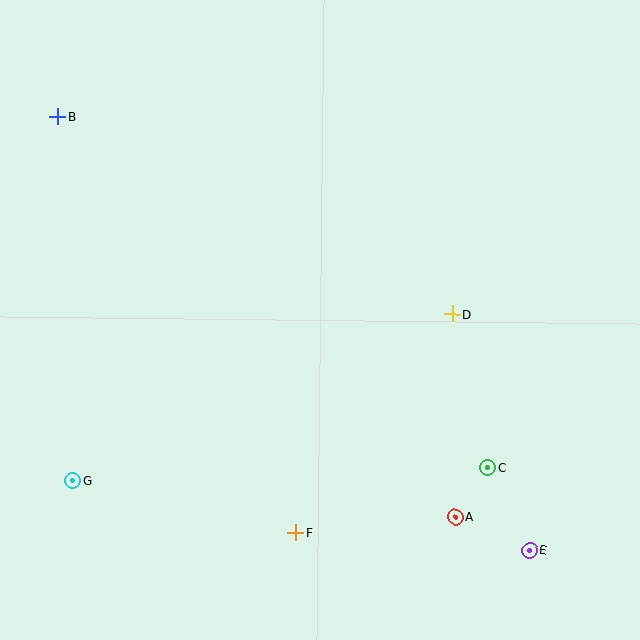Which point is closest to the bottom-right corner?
Point E is closest to the bottom-right corner.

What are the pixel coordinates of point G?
Point G is at (73, 481).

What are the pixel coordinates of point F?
Point F is at (296, 532).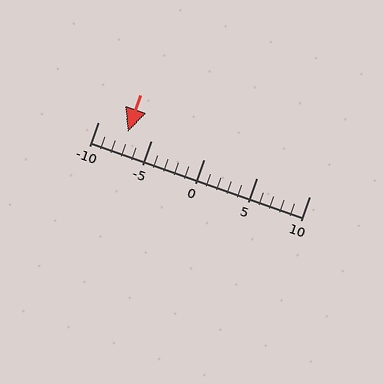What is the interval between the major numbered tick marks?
The major tick marks are spaced 5 units apart.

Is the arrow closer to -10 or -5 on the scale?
The arrow is closer to -5.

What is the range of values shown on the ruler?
The ruler shows values from -10 to 10.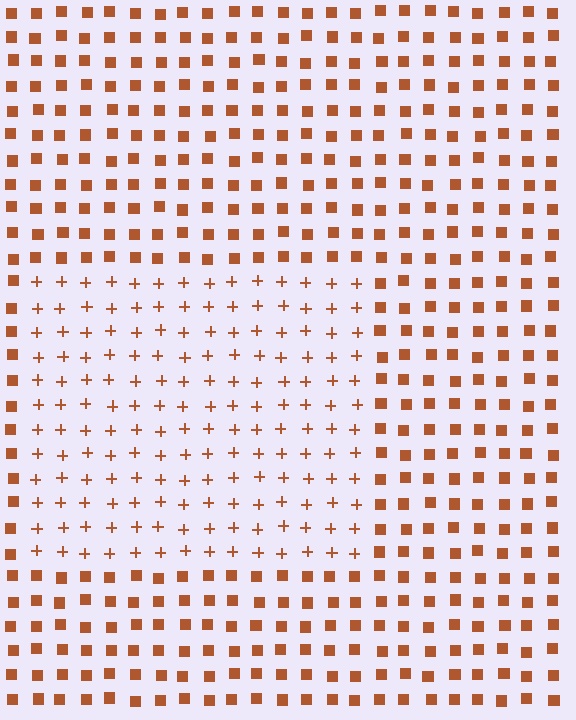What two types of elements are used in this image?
The image uses plus signs inside the rectangle region and squares outside it.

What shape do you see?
I see a rectangle.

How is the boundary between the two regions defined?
The boundary is defined by a change in element shape: plus signs inside vs. squares outside. All elements share the same color and spacing.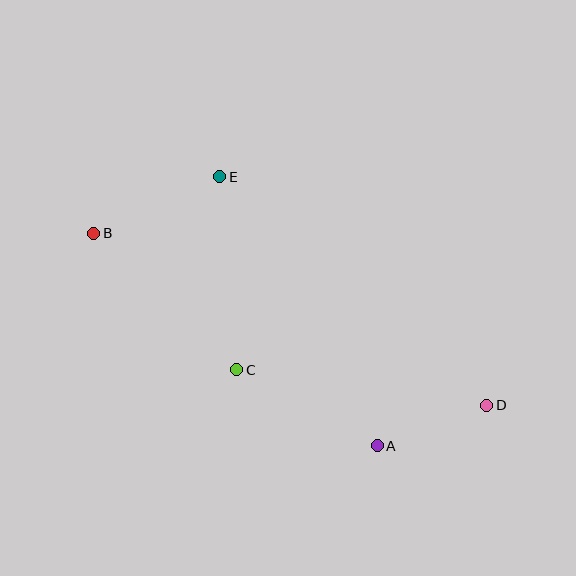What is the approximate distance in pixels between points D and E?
The distance between D and E is approximately 351 pixels.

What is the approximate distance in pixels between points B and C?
The distance between B and C is approximately 198 pixels.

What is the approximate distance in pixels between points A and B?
The distance between A and B is approximately 354 pixels.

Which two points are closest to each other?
Points A and D are closest to each other.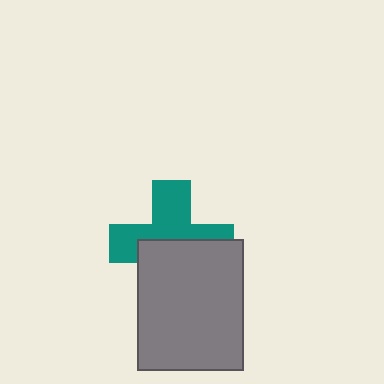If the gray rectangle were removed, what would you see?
You would see the complete teal cross.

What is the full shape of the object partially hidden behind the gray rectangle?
The partially hidden object is a teal cross.